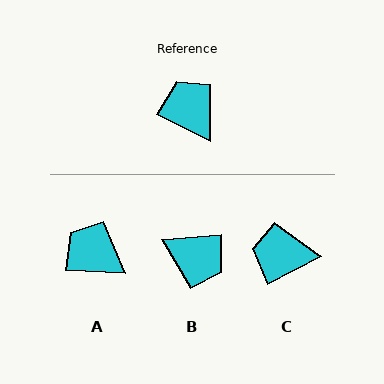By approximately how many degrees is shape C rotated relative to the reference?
Approximately 54 degrees counter-clockwise.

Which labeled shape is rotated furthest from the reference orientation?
B, about 149 degrees away.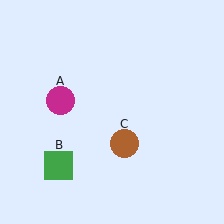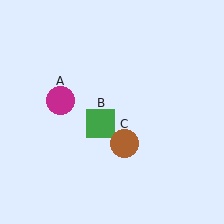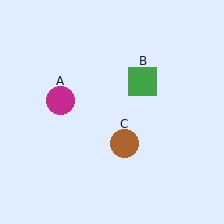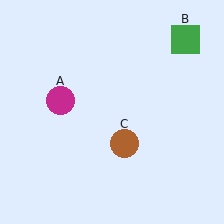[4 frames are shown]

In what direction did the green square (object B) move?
The green square (object B) moved up and to the right.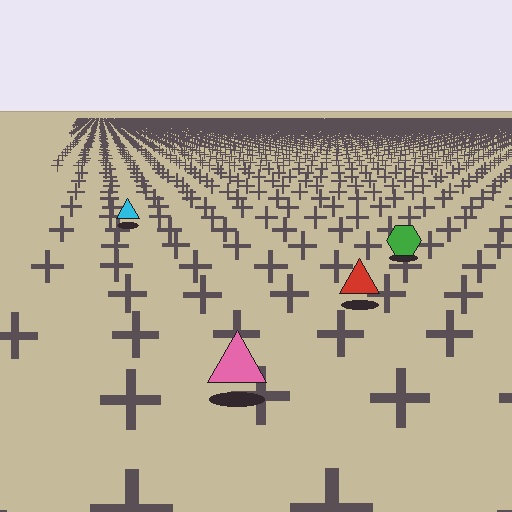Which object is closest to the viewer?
The pink triangle is closest. The texture marks near it are larger and more spread out.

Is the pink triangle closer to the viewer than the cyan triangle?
Yes. The pink triangle is closer — you can tell from the texture gradient: the ground texture is coarser near it.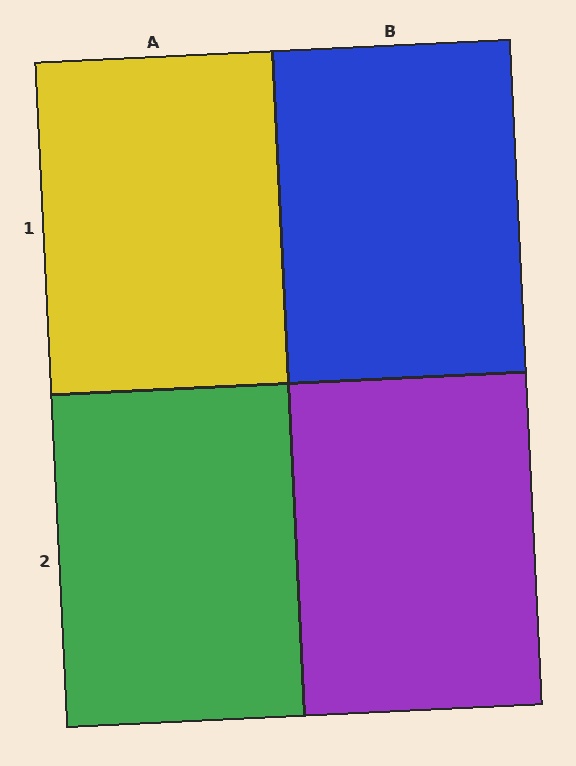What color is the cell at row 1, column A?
Yellow.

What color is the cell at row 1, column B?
Blue.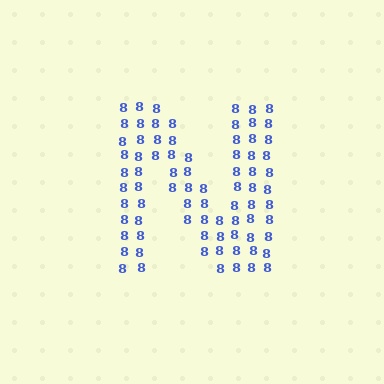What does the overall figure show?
The overall figure shows the letter N.